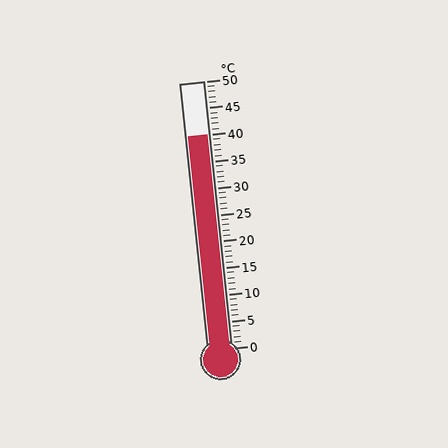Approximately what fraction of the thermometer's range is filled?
The thermometer is filled to approximately 80% of its range.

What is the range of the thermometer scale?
The thermometer scale ranges from 0°C to 50°C.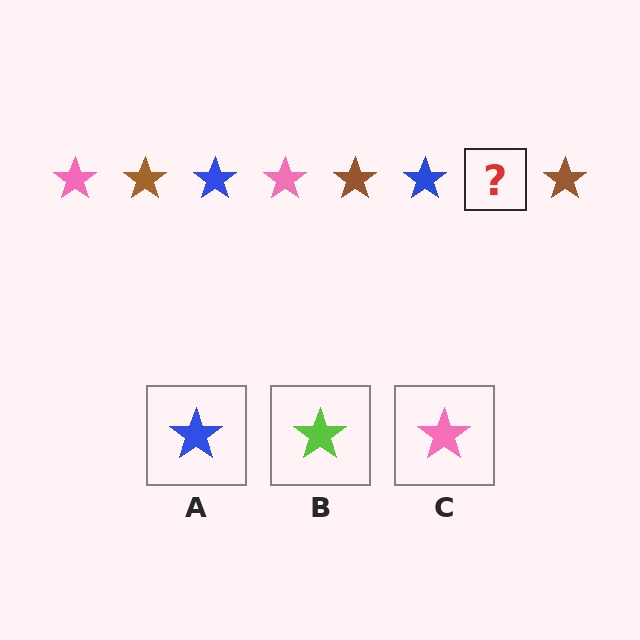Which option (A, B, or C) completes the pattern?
C.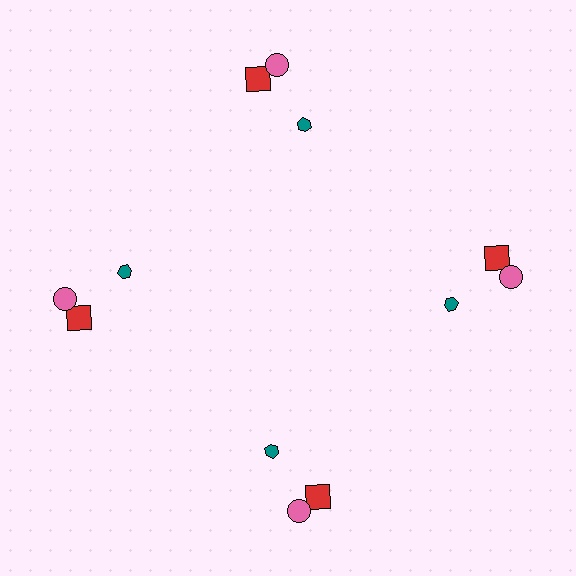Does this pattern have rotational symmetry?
Yes, this pattern has 4-fold rotational symmetry. It looks the same after rotating 90 degrees around the center.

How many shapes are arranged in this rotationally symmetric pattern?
There are 12 shapes, arranged in 4 groups of 3.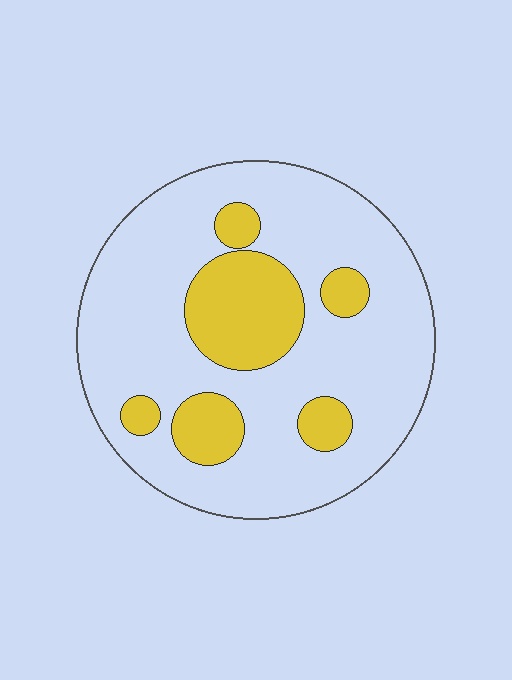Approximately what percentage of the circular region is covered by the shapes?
Approximately 25%.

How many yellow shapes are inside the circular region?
6.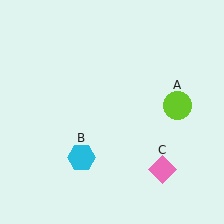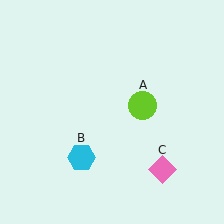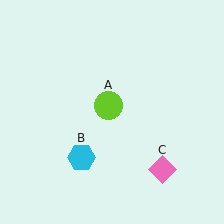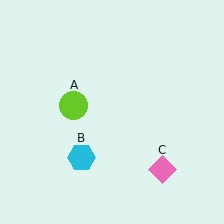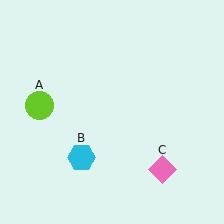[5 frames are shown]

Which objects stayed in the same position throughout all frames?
Cyan hexagon (object B) and pink diamond (object C) remained stationary.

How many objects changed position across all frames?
1 object changed position: lime circle (object A).